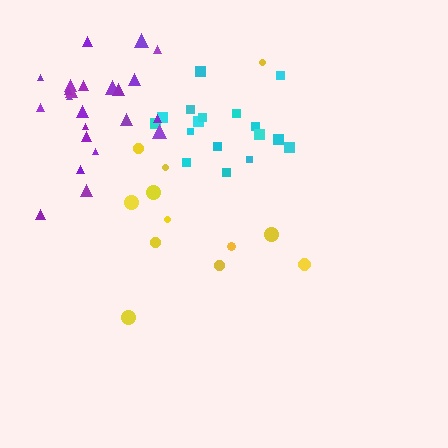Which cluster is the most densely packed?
Purple.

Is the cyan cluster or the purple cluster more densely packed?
Purple.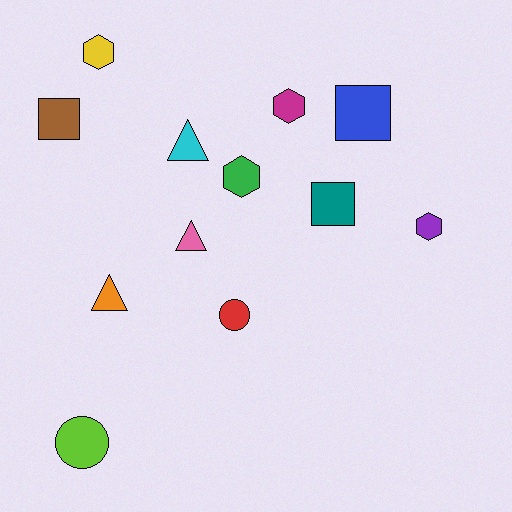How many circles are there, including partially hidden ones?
There are 2 circles.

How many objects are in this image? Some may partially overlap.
There are 12 objects.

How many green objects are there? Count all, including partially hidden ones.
There is 1 green object.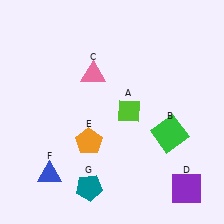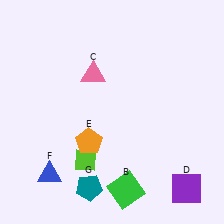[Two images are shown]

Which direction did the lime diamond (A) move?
The lime diamond (A) moved down.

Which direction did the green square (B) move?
The green square (B) moved down.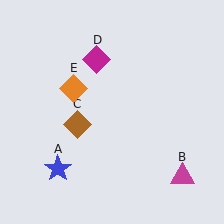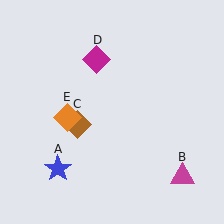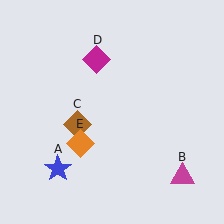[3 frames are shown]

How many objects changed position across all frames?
1 object changed position: orange diamond (object E).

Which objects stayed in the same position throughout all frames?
Blue star (object A) and magenta triangle (object B) and brown diamond (object C) and magenta diamond (object D) remained stationary.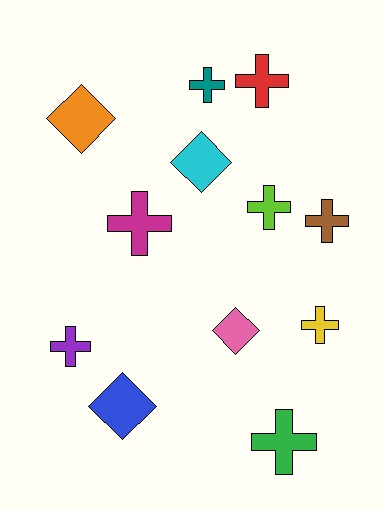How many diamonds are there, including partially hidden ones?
There are 4 diamonds.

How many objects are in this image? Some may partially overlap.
There are 12 objects.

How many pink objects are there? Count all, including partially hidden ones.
There is 1 pink object.